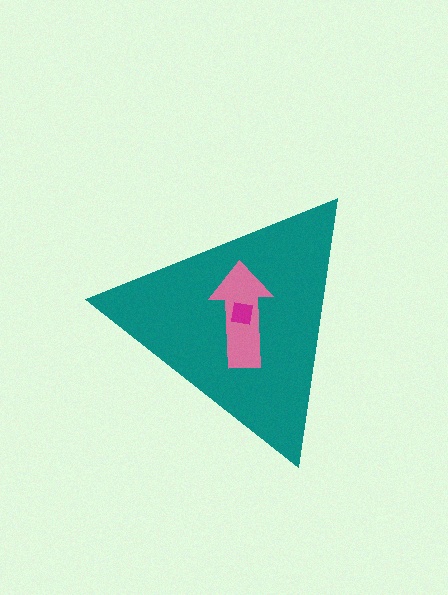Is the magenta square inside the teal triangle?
Yes.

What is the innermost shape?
The magenta square.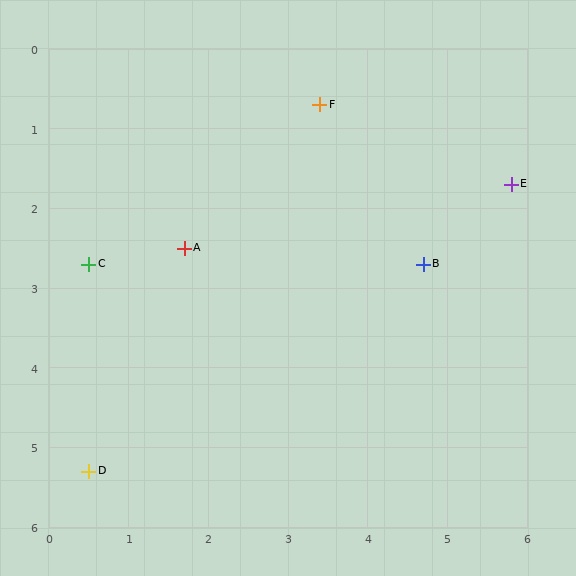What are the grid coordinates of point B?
Point B is at approximately (4.7, 2.7).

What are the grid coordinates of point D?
Point D is at approximately (0.5, 5.3).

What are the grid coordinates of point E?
Point E is at approximately (5.8, 1.7).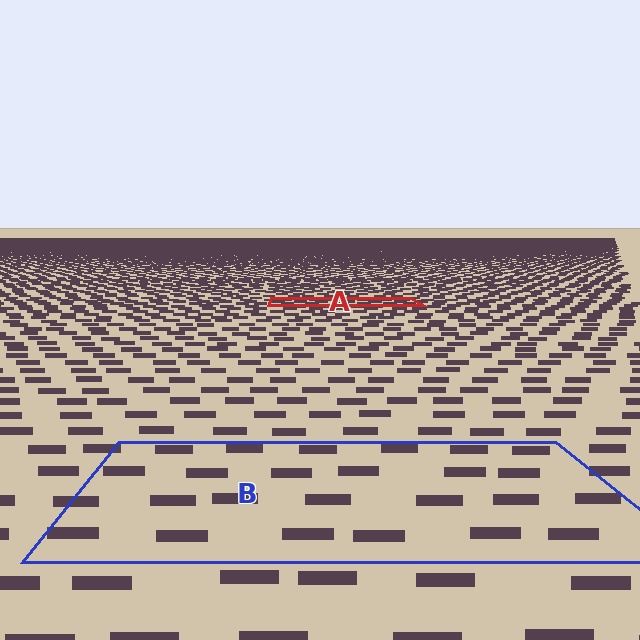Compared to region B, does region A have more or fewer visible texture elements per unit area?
Region A has more texture elements per unit area — they are packed more densely because it is farther away.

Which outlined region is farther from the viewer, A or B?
Region A is farther from the viewer — the texture elements inside it appear smaller and more densely packed.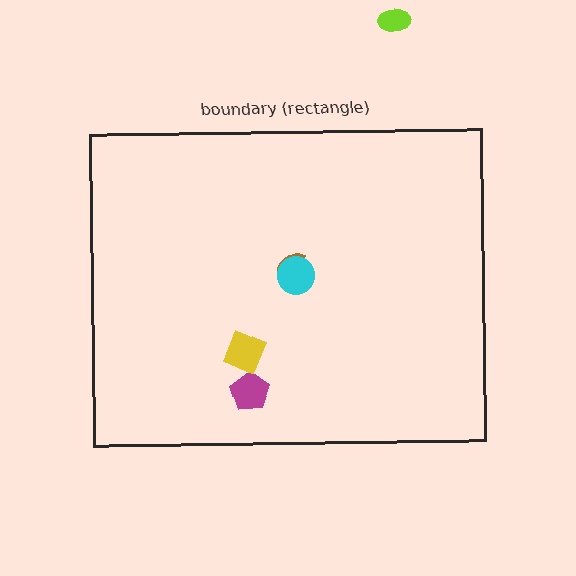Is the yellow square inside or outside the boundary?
Inside.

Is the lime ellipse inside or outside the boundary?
Outside.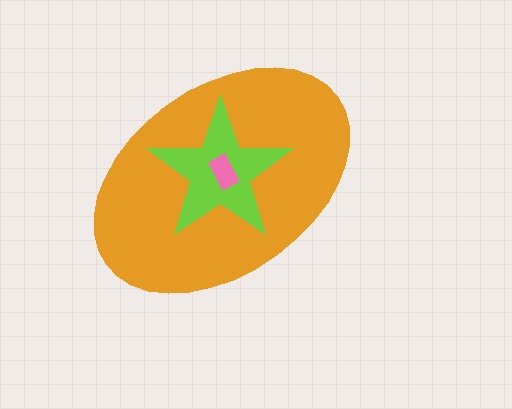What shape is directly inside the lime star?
The pink rectangle.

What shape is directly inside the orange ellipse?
The lime star.